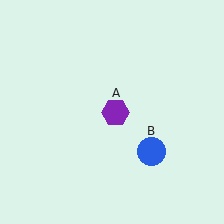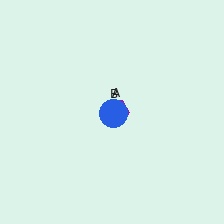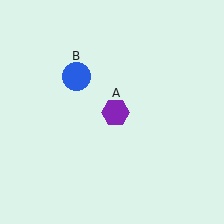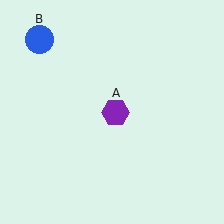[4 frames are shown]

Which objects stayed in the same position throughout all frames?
Purple hexagon (object A) remained stationary.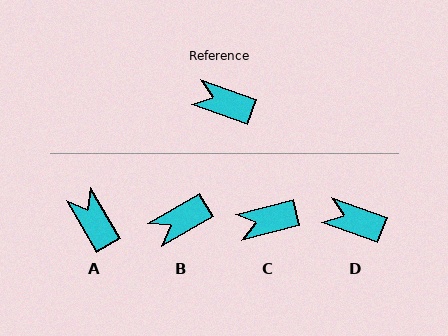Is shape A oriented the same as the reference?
No, it is off by about 40 degrees.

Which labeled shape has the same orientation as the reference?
D.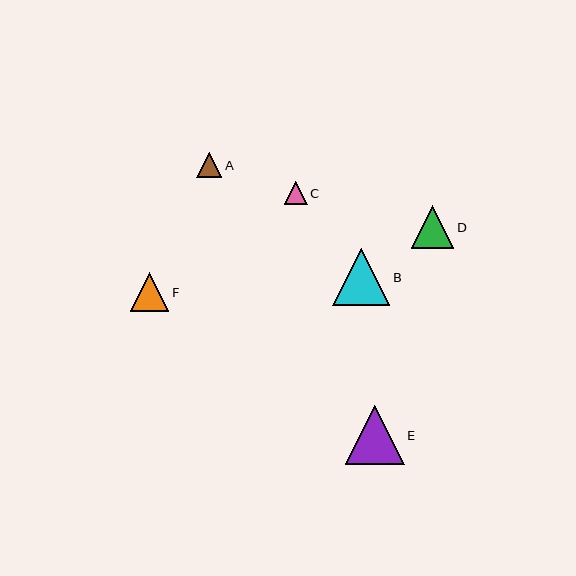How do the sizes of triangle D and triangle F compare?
Triangle D and triangle F are approximately the same size.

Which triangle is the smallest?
Triangle C is the smallest with a size of approximately 22 pixels.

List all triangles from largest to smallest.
From largest to smallest: E, B, D, F, A, C.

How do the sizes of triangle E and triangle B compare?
Triangle E and triangle B are approximately the same size.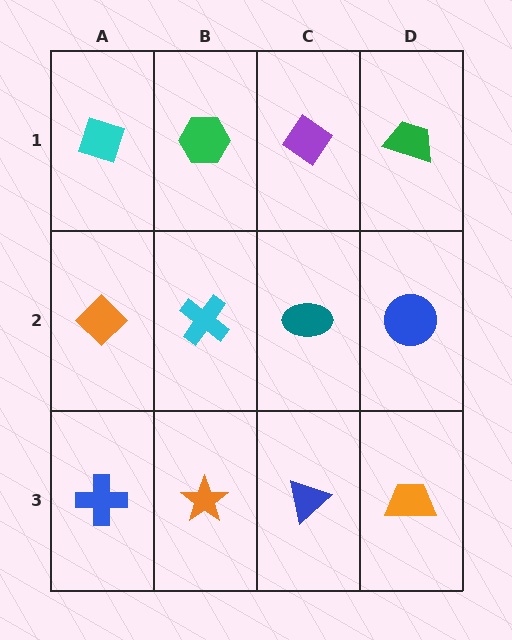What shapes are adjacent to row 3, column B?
A cyan cross (row 2, column B), a blue cross (row 3, column A), a blue triangle (row 3, column C).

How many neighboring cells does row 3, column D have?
2.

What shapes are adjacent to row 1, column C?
A teal ellipse (row 2, column C), a green hexagon (row 1, column B), a green trapezoid (row 1, column D).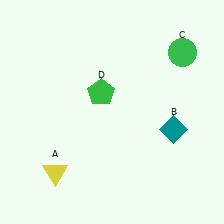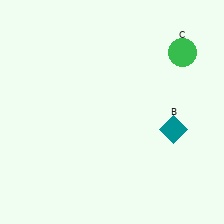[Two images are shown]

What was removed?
The green pentagon (D), the yellow triangle (A) were removed in Image 2.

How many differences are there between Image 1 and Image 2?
There are 2 differences between the two images.